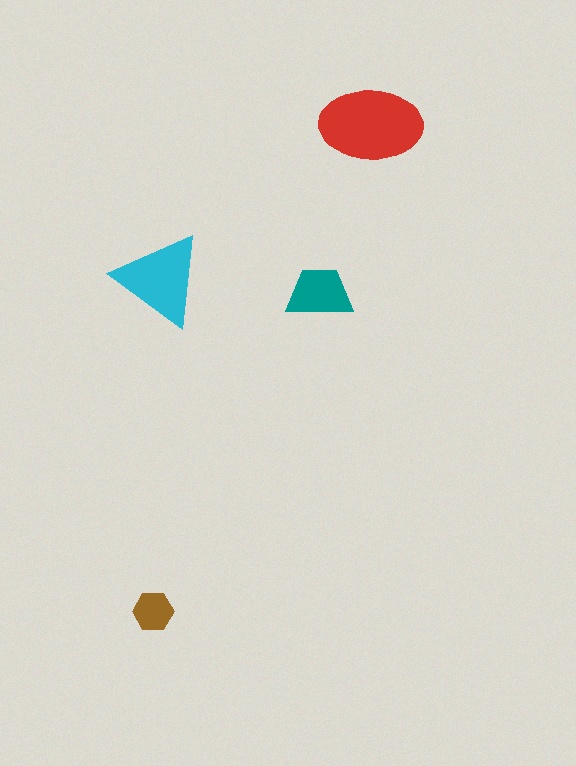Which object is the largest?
The red ellipse.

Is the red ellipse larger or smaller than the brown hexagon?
Larger.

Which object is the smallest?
The brown hexagon.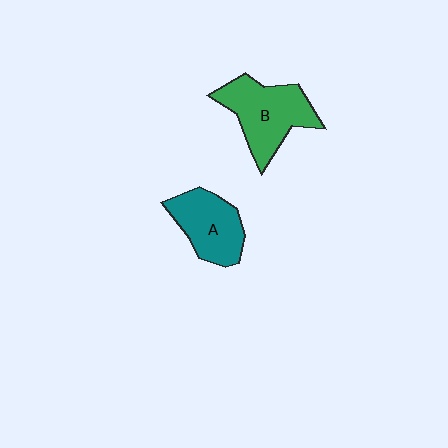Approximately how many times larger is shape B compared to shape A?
Approximately 1.3 times.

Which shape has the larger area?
Shape B (green).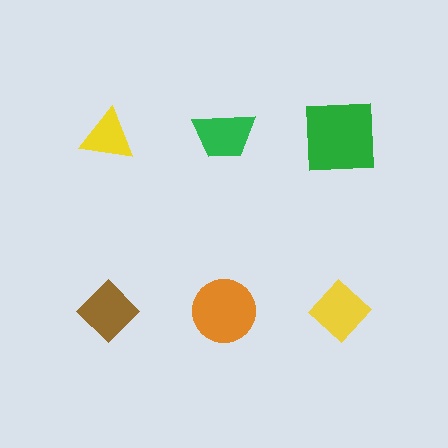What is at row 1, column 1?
A yellow triangle.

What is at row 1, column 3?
A green square.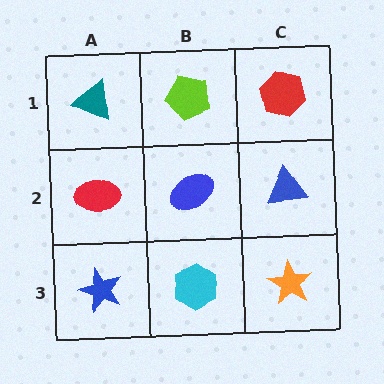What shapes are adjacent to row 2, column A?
A teal triangle (row 1, column A), a blue star (row 3, column A), a blue ellipse (row 2, column B).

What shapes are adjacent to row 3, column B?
A blue ellipse (row 2, column B), a blue star (row 3, column A), an orange star (row 3, column C).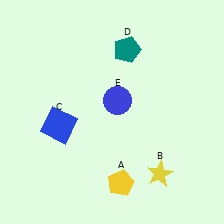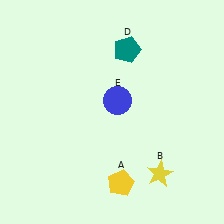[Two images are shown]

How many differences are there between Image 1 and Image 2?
There is 1 difference between the two images.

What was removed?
The blue square (C) was removed in Image 2.